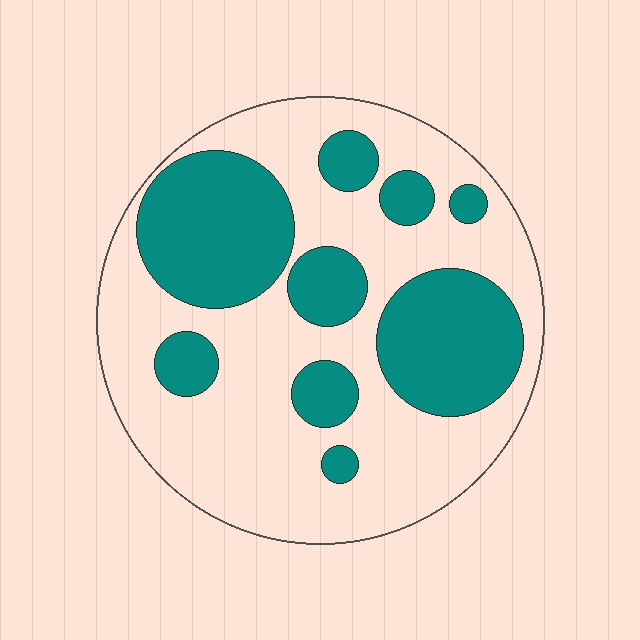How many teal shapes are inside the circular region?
9.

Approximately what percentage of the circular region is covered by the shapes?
Approximately 35%.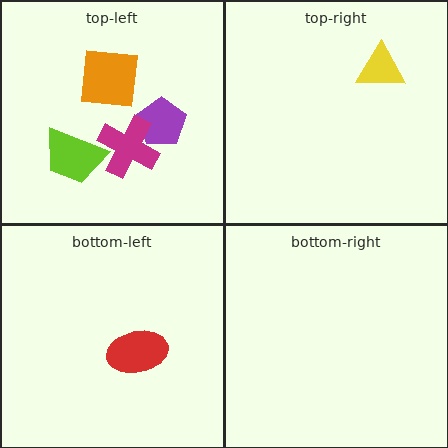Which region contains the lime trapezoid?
The top-left region.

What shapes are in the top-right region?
The yellow triangle.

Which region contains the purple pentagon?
The top-left region.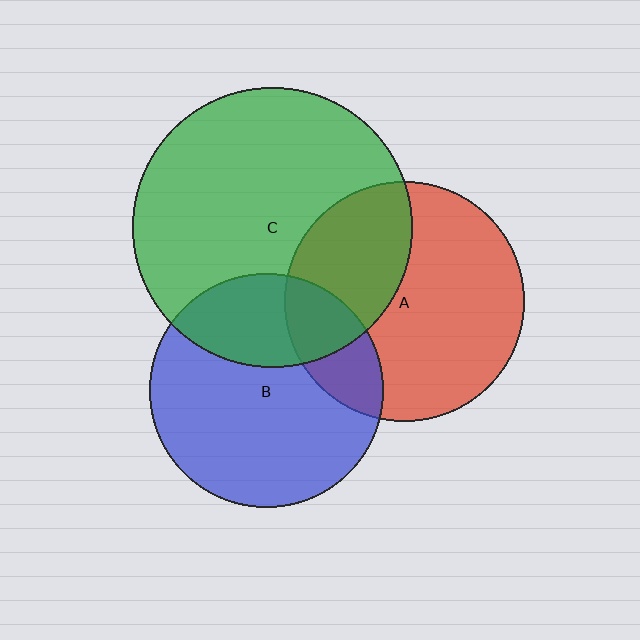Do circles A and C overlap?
Yes.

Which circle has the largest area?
Circle C (green).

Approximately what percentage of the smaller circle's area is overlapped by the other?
Approximately 35%.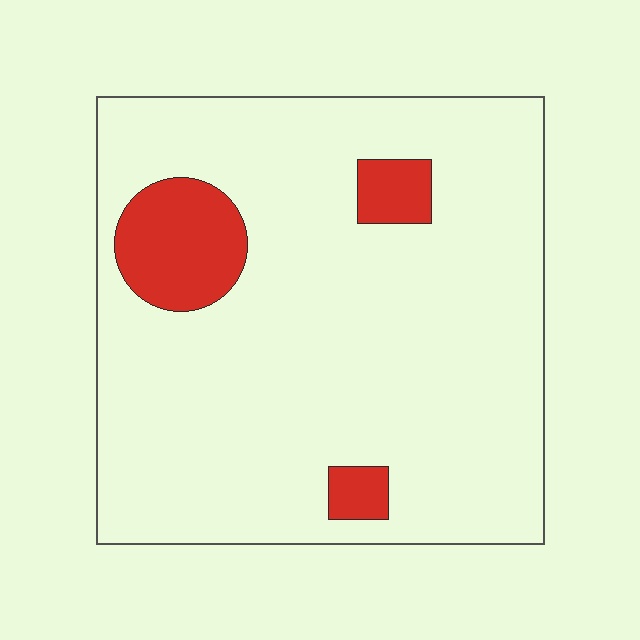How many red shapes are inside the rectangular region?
3.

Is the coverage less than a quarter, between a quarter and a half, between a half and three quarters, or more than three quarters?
Less than a quarter.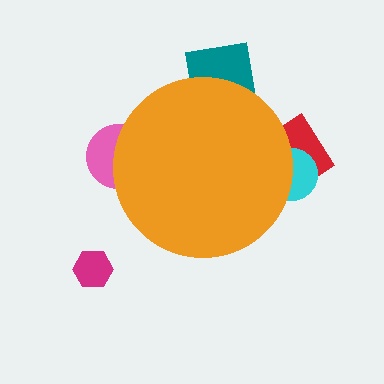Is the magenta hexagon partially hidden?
No, the magenta hexagon is fully visible.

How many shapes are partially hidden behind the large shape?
4 shapes are partially hidden.